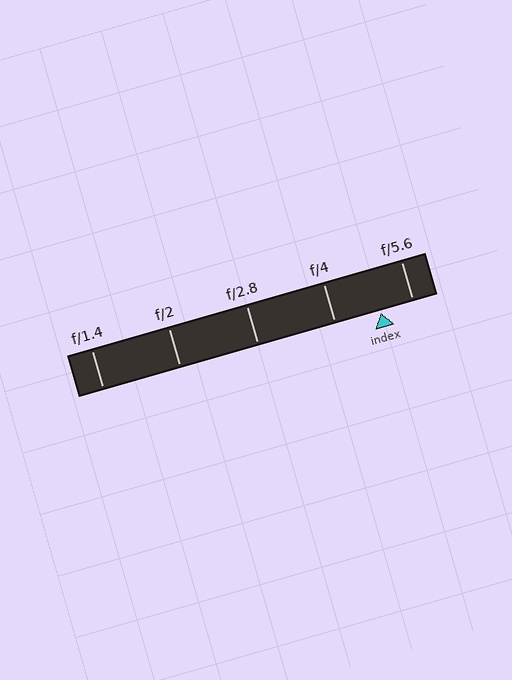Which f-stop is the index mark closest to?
The index mark is closest to f/5.6.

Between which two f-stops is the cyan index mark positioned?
The index mark is between f/4 and f/5.6.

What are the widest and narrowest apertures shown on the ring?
The widest aperture shown is f/1.4 and the narrowest is f/5.6.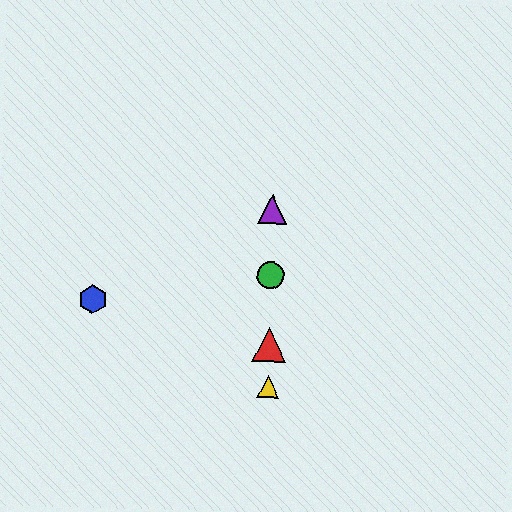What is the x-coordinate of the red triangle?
The red triangle is at x≈269.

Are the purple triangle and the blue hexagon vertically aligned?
No, the purple triangle is at x≈272 and the blue hexagon is at x≈93.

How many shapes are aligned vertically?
4 shapes (the red triangle, the green circle, the yellow triangle, the purple triangle) are aligned vertically.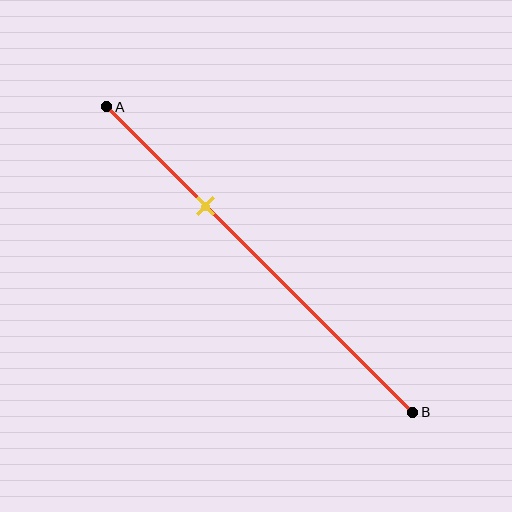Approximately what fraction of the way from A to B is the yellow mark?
The yellow mark is approximately 30% of the way from A to B.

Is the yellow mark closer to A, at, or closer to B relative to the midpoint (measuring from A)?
The yellow mark is closer to point A than the midpoint of segment AB.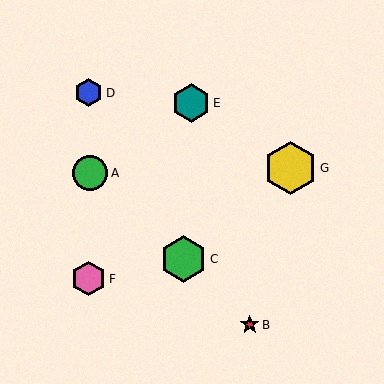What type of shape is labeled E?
Shape E is a teal hexagon.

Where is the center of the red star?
The center of the red star is at (250, 325).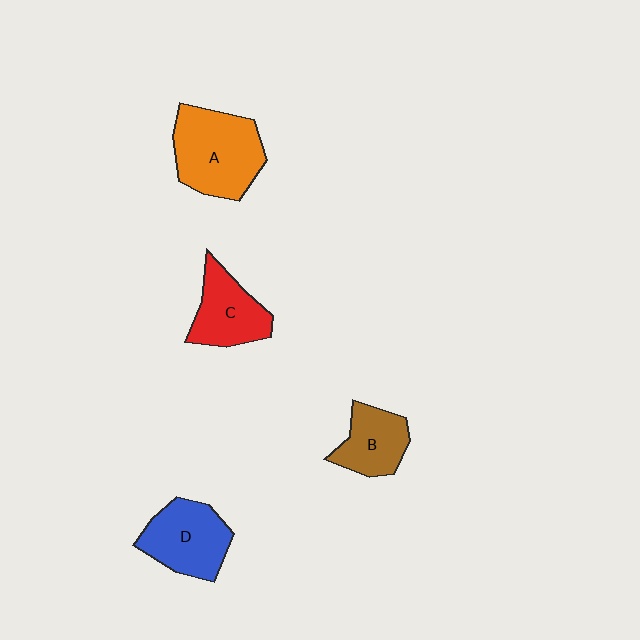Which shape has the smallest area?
Shape B (brown).